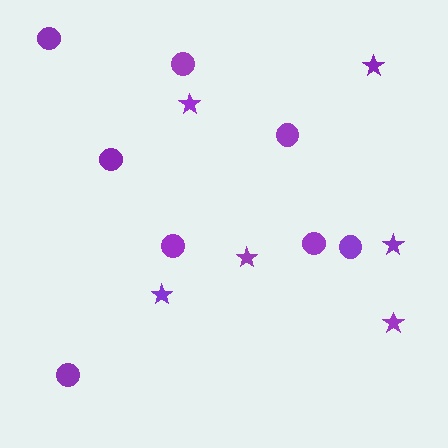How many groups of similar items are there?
There are 2 groups: one group of stars (6) and one group of circles (8).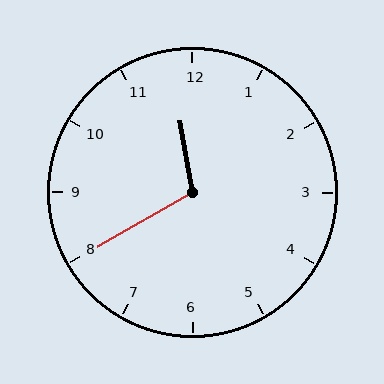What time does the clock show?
11:40.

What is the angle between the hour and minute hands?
Approximately 110 degrees.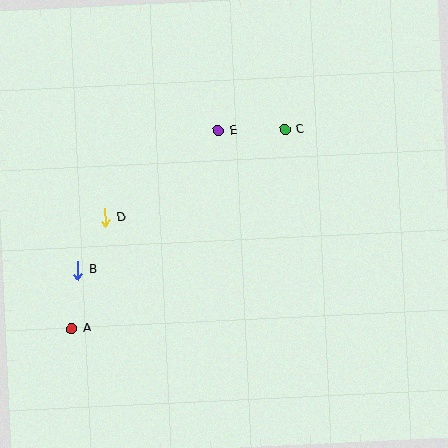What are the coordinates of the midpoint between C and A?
The midpoint between C and A is at (178, 229).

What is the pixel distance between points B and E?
The distance between B and E is 198 pixels.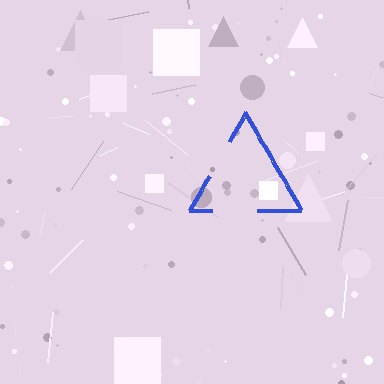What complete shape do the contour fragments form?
The contour fragments form a triangle.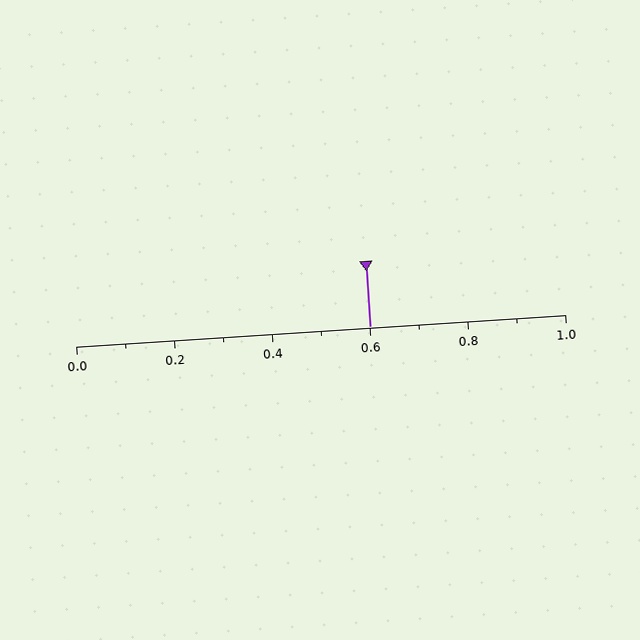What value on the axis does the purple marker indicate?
The marker indicates approximately 0.6.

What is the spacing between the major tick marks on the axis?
The major ticks are spaced 0.2 apart.